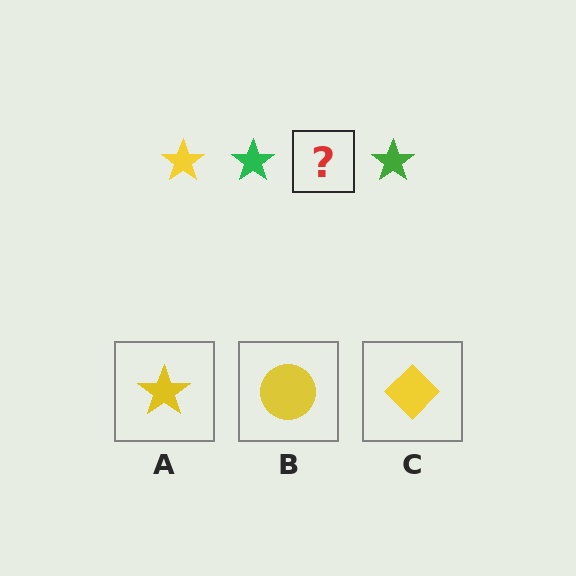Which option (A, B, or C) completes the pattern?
A.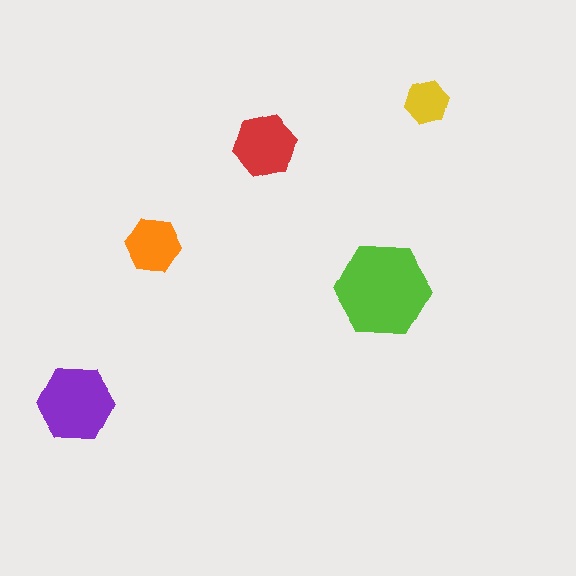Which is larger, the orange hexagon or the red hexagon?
The red one.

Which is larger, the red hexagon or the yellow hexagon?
The red one.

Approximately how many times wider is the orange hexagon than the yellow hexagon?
About 1.5 times wider.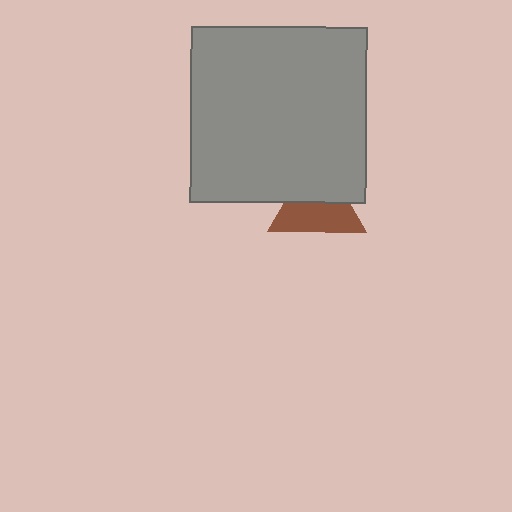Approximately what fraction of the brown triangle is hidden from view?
Roughly 45% of the brown triangle is hidden behind the gray square.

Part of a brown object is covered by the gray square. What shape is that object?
It is a triangle.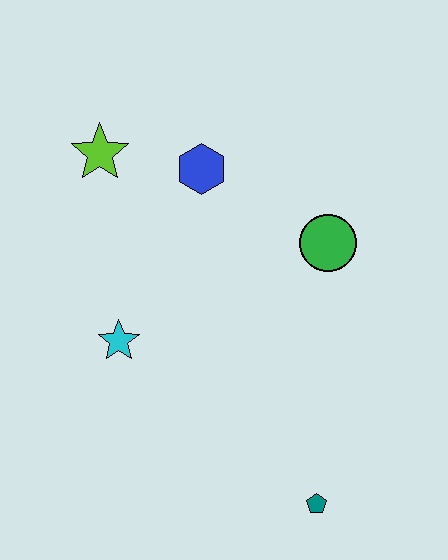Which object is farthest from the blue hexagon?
The teal pentagon is farthest from the blue hexagon.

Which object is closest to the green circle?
The blue hexagon is closest to the green circle.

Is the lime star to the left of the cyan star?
Yes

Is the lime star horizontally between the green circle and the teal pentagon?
No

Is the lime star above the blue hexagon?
Yes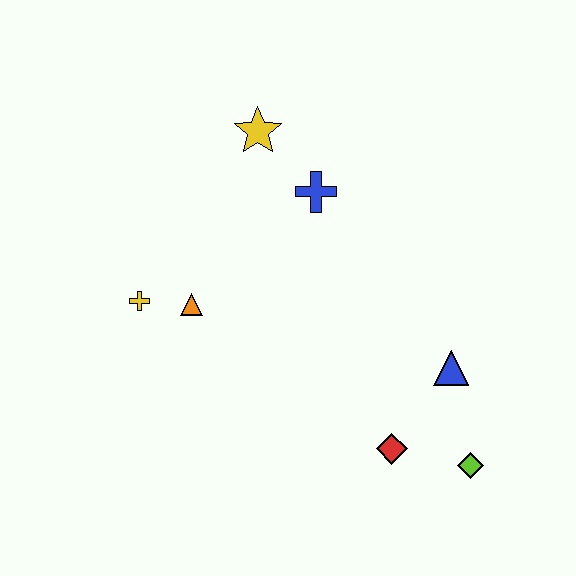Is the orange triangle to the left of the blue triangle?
Yes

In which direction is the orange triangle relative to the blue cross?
The orange triangle is to the left of the blue cross.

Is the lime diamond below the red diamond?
Yes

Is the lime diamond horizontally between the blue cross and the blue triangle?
No